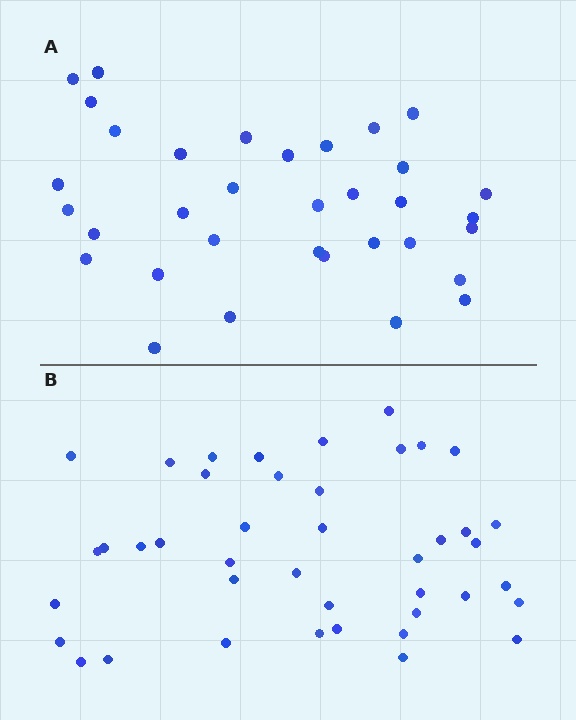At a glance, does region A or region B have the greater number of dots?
Region B (the bottom region) has more dots.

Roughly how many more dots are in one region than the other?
Region B has roughly 8 or so more dots than region A.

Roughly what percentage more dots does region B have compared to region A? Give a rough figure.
About 25% more.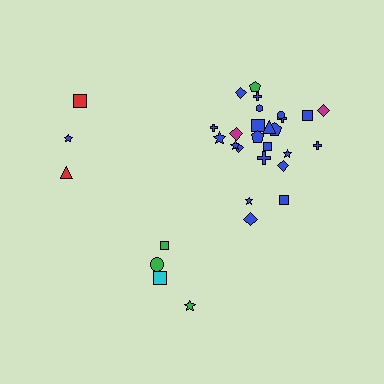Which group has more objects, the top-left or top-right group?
The top-right group.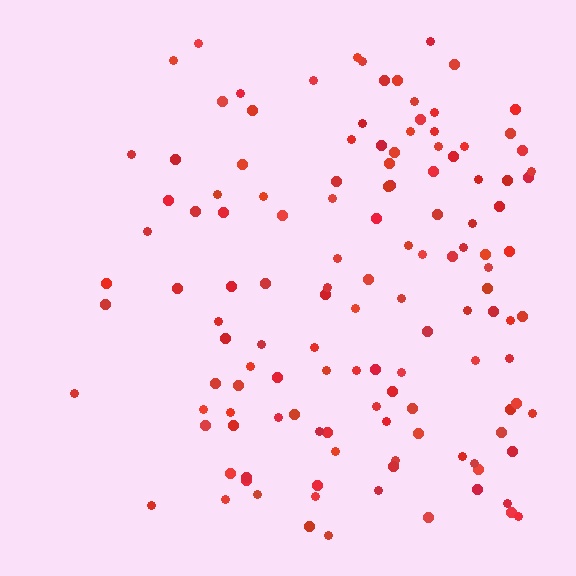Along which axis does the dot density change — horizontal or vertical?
Horizontal.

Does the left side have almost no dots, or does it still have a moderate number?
Still a moderate number, just noticeably fewer than the right.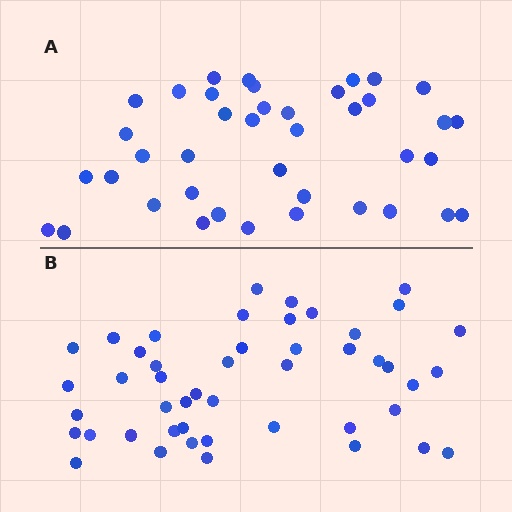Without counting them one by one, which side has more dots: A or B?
Region B (the bottom region) has more dots.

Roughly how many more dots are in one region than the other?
Region B has roughly 8 or so more dots than region A.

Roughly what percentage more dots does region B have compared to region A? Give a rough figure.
About 20% more.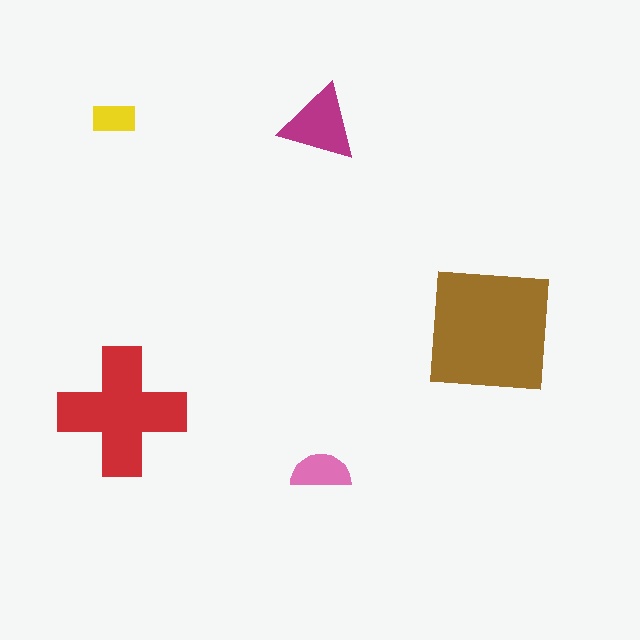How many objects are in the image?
There are 5 objects in the image.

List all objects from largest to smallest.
The brown square, the red cross, the magenta triangle, the pink semicircle, the yellow rectangle.